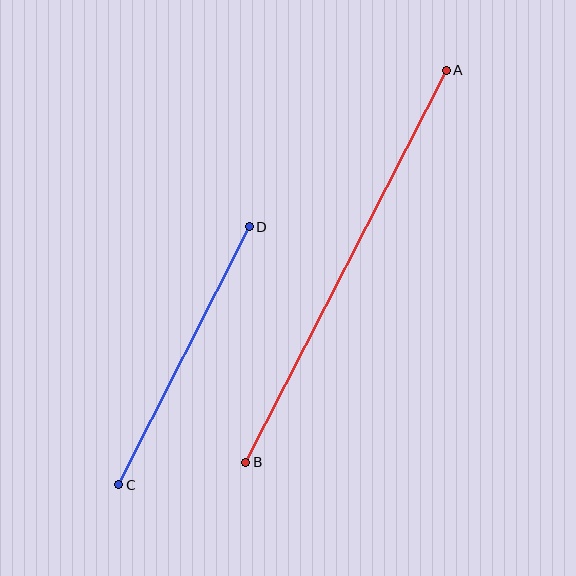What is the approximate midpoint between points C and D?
The midpoint is at approximately (184, 356) pixels.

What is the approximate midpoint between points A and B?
The midpoint is at approximately (346, 266) pixels.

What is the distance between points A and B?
The distance is approximately 440 pixels.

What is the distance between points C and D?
The distance is approximately 289 pixels.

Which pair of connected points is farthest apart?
Points A and B are farthest apart.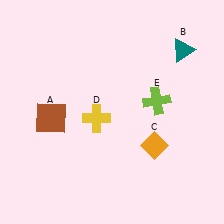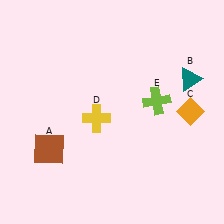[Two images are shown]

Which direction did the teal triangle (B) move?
The teal triangle (B) moved down.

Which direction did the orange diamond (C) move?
The orange diamond (C) moved right.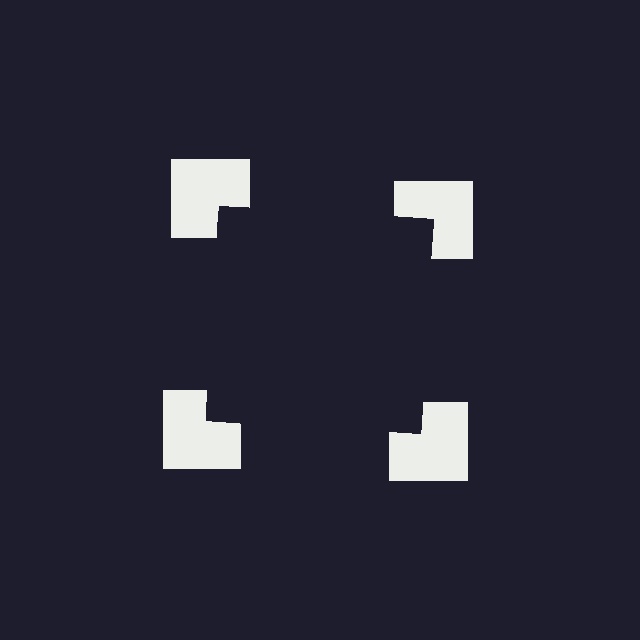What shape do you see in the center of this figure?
An illusory square — its edges are inferred from the aligned wedge cuts in the notched squares, not physically drawn.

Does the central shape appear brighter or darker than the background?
It typically appears slightly darker than the background, even though no actual brightness change is drawn.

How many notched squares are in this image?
There are 4 — one at each vertex of the illusory square.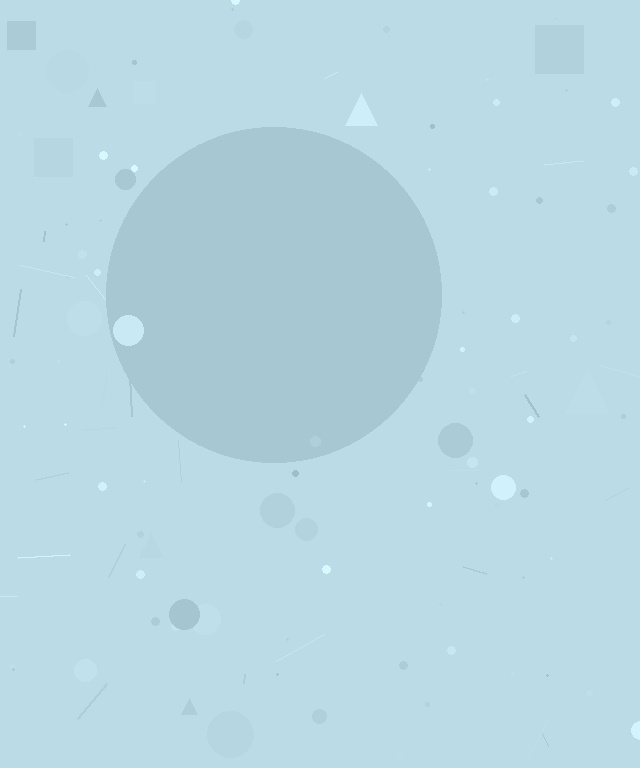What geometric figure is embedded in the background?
A circle is embedded in the background.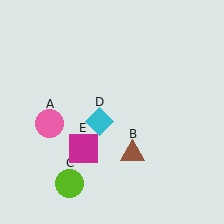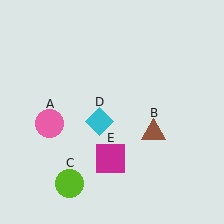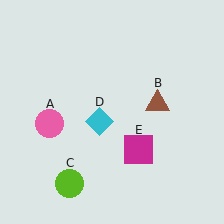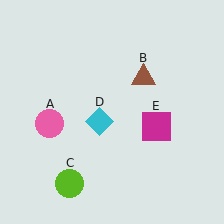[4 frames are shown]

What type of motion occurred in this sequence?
The brown triangle (object B), magenta square (object E) rotated counterclockwise around the center of the scene.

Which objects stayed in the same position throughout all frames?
Pink circle (object A) and lime circle (object C) and cyan diamond (object D) remained stationary.